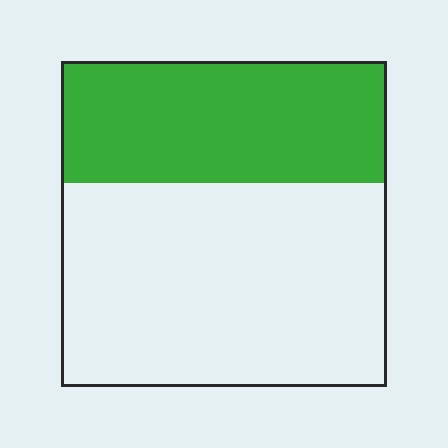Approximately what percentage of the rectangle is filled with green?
Approximately 35%.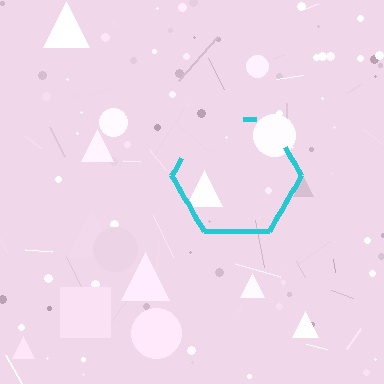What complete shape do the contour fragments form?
The contour fragments form a hexagon.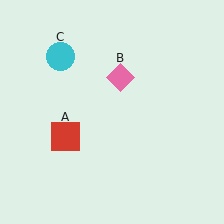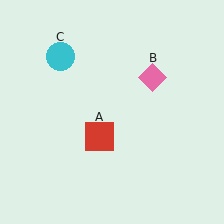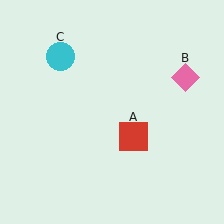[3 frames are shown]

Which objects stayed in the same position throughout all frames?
Cyan circle (object C) remained stationary.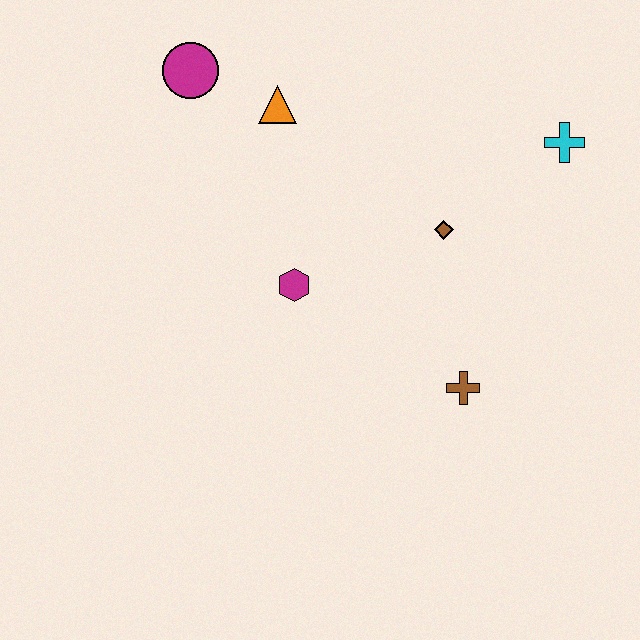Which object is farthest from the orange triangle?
The brown cross is farthest from the orange triangle.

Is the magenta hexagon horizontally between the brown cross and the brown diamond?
No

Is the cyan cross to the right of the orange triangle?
Yes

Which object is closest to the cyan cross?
The brown diamond is closest to the cyan cross.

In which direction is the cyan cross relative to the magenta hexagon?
The cyan cross is to the right of the magenta hexagon.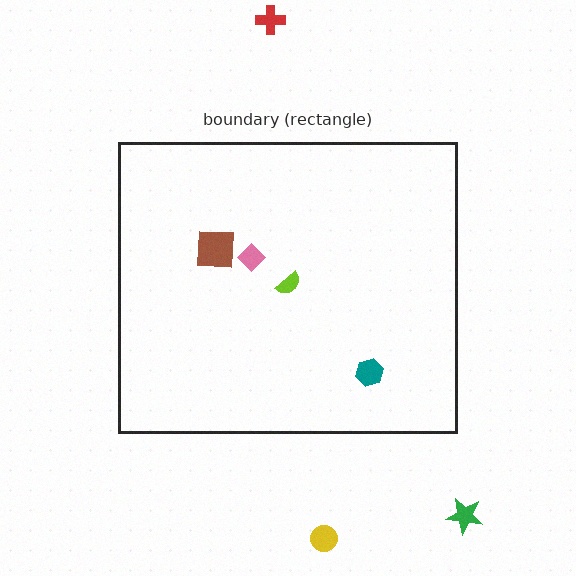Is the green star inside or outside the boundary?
Outside.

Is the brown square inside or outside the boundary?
Inside.